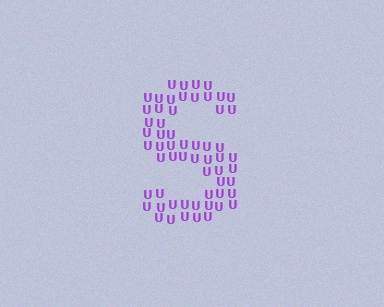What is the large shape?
The large shape is the letter S.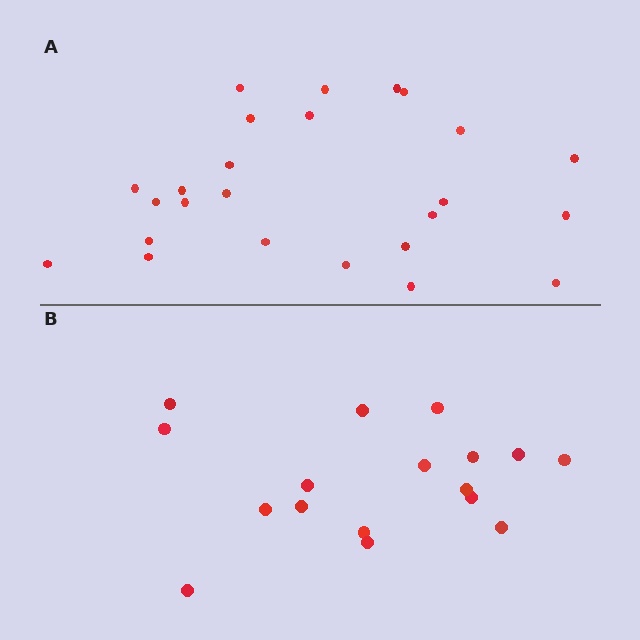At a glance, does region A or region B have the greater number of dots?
Region A (the top region) has more dots.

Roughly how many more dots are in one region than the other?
Region A has roughly 8 or so more dots than region B.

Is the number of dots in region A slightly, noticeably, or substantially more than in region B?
Region A has substantially more. The ratio is roughly 1.5 to 1.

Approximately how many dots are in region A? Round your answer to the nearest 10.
About 20 dots. (The exact count is 25, which rounds to 20.)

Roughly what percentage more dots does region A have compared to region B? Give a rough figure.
About 45% more.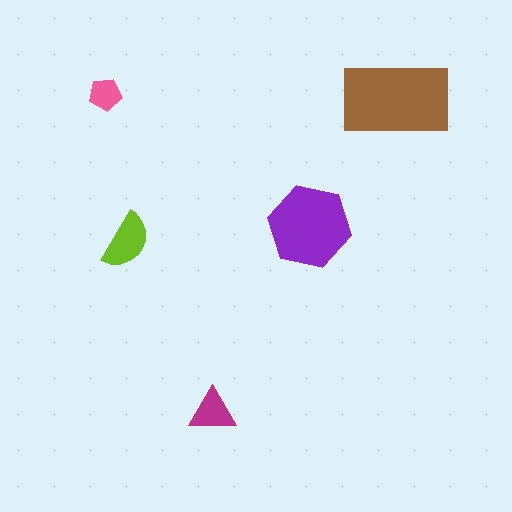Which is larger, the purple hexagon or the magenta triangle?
The purple hexagon.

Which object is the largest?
The brown rectangle.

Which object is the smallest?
The pink pentagon.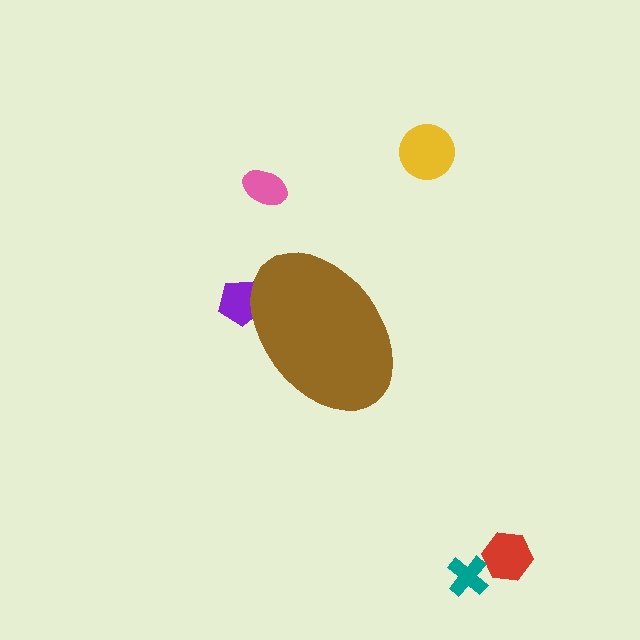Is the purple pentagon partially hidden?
Yes, the purple pentagon is partially hidden behind the brown ellipse.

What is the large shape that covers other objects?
A brown ellipse.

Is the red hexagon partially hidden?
No, the red hexagon is fully visible.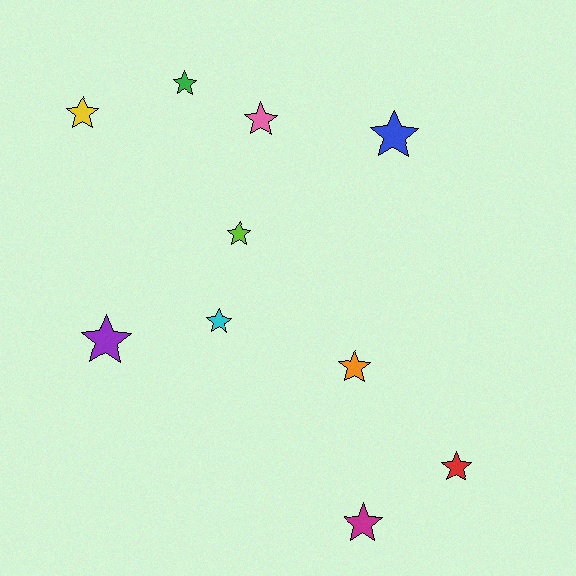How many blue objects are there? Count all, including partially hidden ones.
There is 1 blue object.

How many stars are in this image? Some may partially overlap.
There are 10 stars.